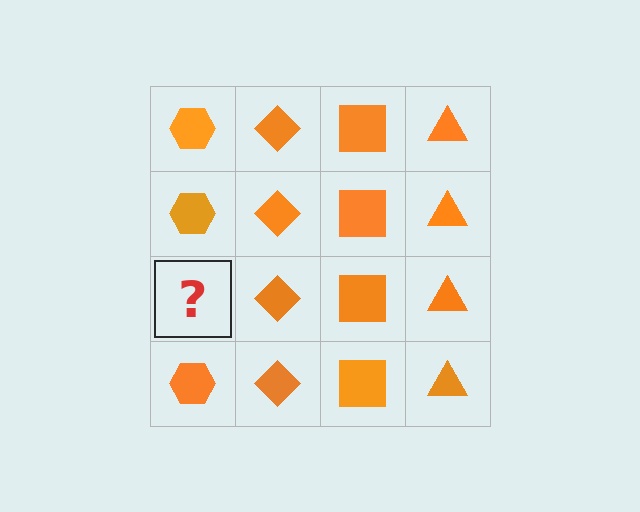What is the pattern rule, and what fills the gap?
The rule is that each column has a consistent shape. The gap should be filled with an orange hexagon.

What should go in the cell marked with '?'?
The missing cell should contain an orange hexagon.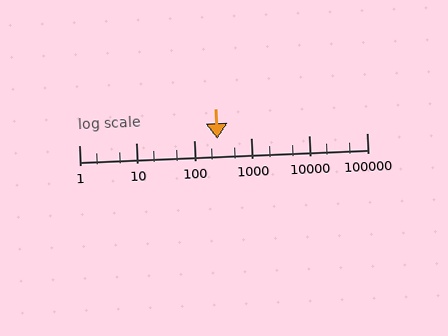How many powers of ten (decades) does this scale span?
The scale spans 5 decades, from 1 to 100000.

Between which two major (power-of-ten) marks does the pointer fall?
The pointer is between 100 and 1000.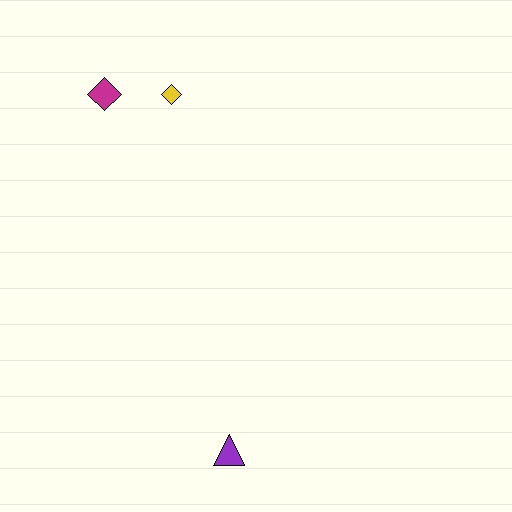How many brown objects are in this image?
There are no brown objects.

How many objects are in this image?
There are 3 objects.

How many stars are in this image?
There are no stars.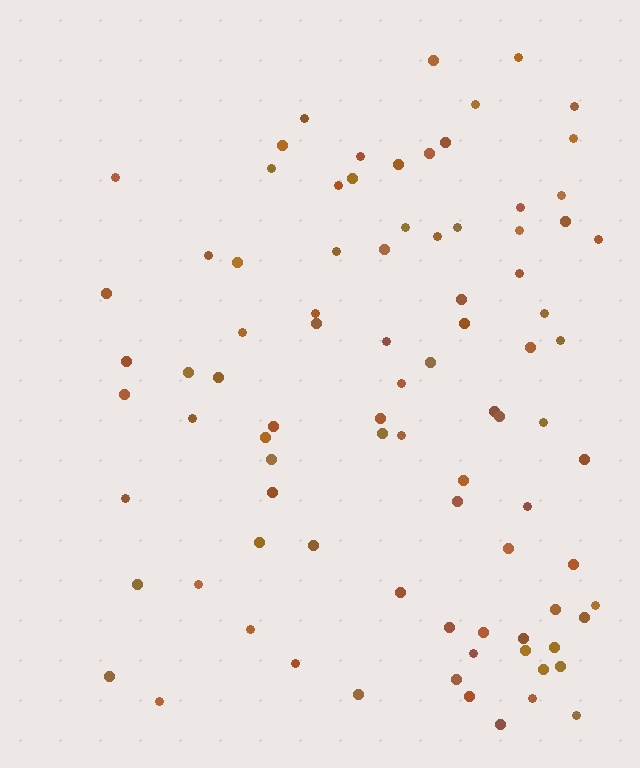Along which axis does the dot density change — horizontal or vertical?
Horizontal.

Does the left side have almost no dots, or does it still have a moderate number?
Still a moderate number, just noticeably fewer than the right.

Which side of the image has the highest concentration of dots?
The right.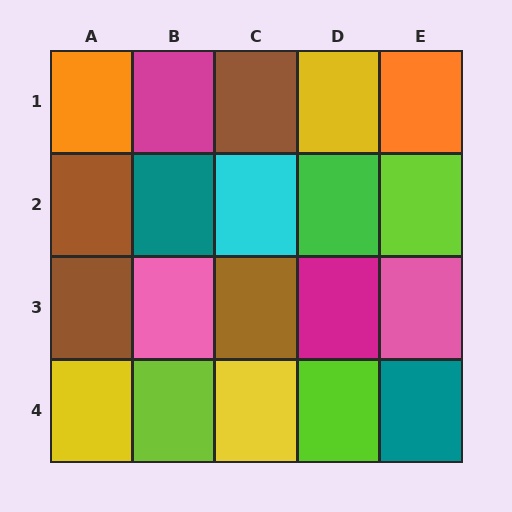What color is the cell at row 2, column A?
Brown.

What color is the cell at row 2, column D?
Green.